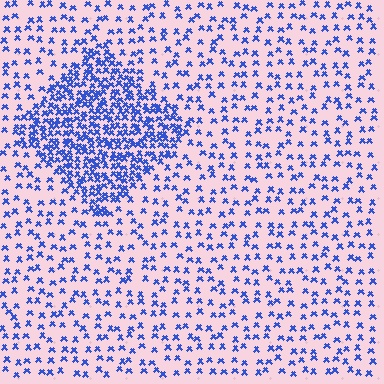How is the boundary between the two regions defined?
The boundary is defined by a change in element density (approximately 2.8x ratio). All elements are the same color, size, and shape.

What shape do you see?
I see a diamond.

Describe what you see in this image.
The image contains small blue elements arranged at two different densities. A diamond-shaped region is visible where the elements are more densely packed than the surrounding area.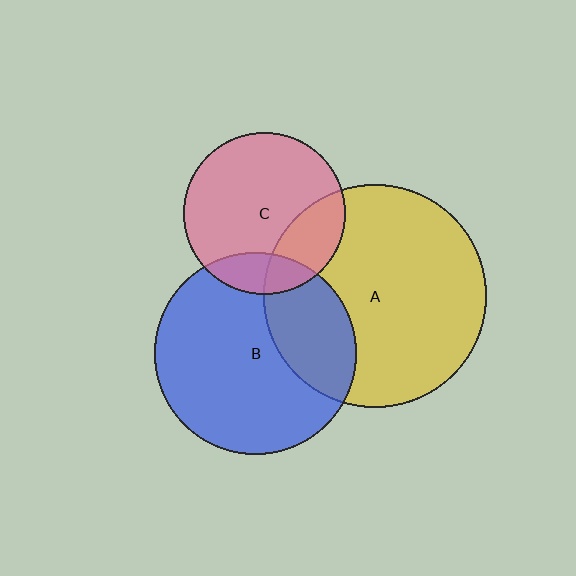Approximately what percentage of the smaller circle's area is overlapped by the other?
Approximately 15%.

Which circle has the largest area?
Circle A (yellow).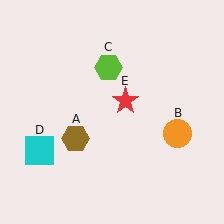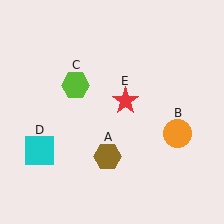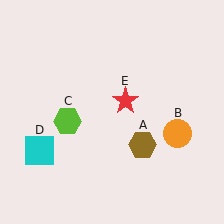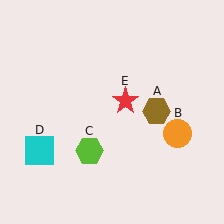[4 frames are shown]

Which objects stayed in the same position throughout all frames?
Orange circle (object B) and cyan square (object D) and red star (object E) remained stationary.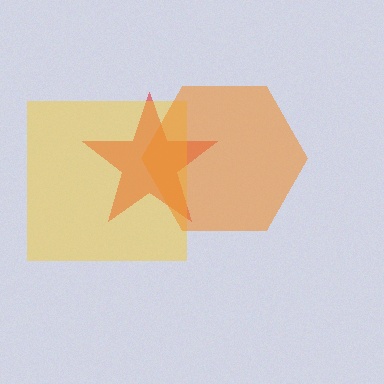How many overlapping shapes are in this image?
There are 3 overlapping shapes in the image.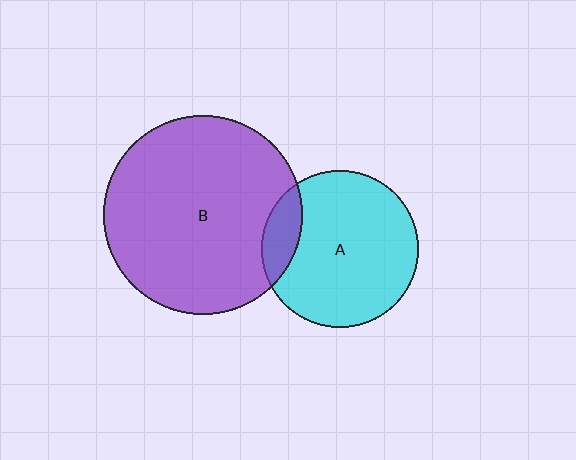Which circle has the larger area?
Circle B (purple).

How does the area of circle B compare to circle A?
Approximately 1.6 times.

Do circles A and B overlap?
Yes.